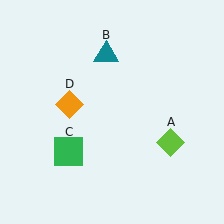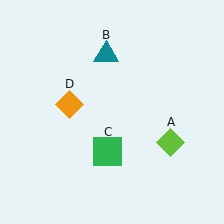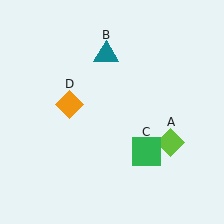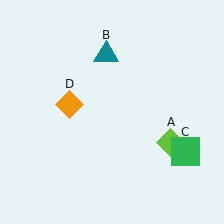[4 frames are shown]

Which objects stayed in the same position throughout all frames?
Lime diamond (object A) and teal triangle (object B) and orange diamond (object D) remained stationary.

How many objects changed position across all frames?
1 object changed position: green square (object C).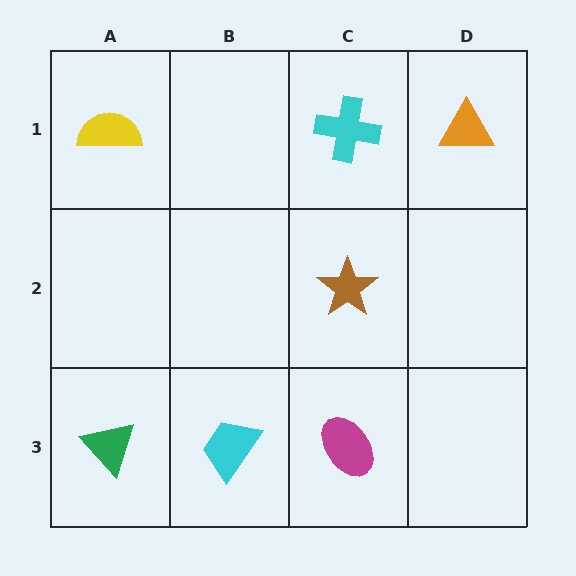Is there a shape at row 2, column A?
No, that cell is empty.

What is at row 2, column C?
A brown star.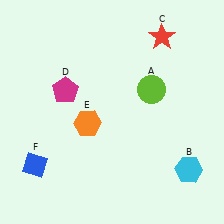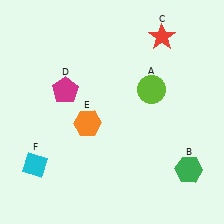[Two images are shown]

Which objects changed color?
B changed from cyan to green. F changed from blue to cyan.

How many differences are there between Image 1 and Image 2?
There are 2 differences between the two images.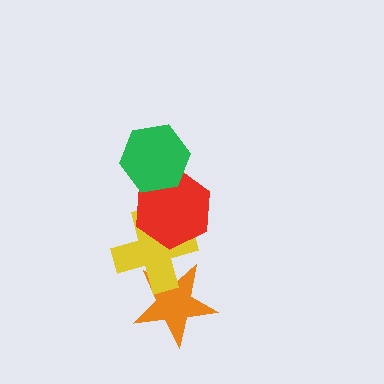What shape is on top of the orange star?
The yellow cross is on top of the orange star.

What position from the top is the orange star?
The orange star is 4th from the top.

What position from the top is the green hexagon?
The green hexagon is 1st from the top.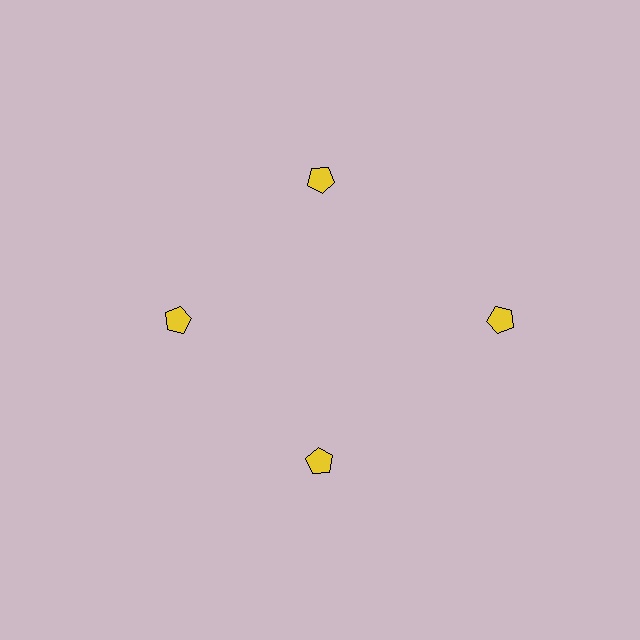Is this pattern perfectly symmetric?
No. The 4 yellow pentagons are arranged in a ring, but one element near the 3 o'clock position is pushed outward from the center, breaking the 4-fold rotational symmetry.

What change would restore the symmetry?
The symmetry would be restored by moving it inward, back onto the ring so that all 4 pentagons sit at equal angles and equal distance from the center.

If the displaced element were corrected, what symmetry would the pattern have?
It would have 4-fold rotational symmetry — the pattern would map onto itself every 90 degrees.